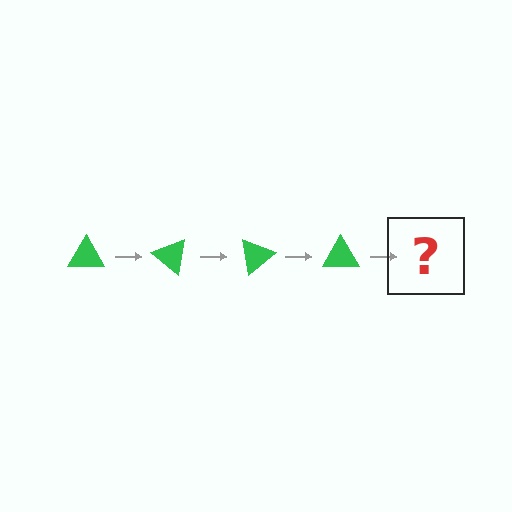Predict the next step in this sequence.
The next step is a green triangle rotated 160 degrees.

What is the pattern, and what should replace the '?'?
The pattern is that the triangle rotates 40 degrees each step. The '?' should be a green triangle rotated 160 degrees.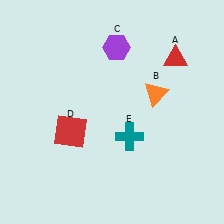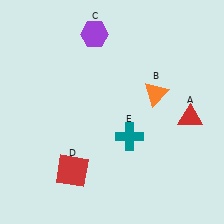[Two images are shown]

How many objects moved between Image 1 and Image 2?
3 objects moved between the two images.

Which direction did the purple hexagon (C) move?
The purple hexagon (C) moved left.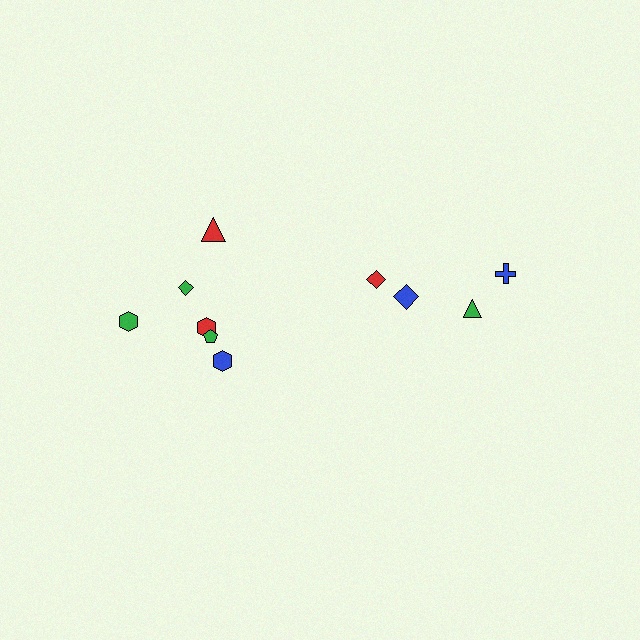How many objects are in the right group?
There are 4 objects.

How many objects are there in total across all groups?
There are 10 objects.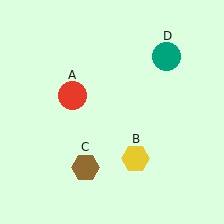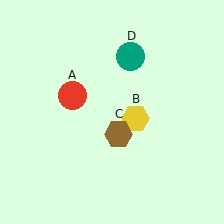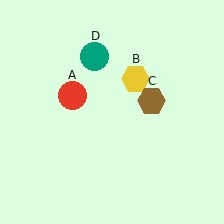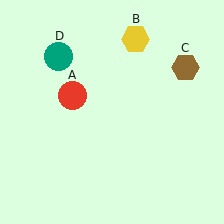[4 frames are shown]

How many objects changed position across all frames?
3 objects changed position: yellow hexagon (object B), brown hexagon (object C), teal circle (object D).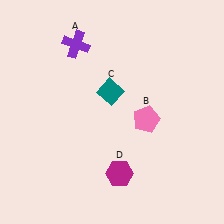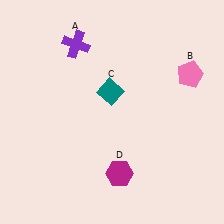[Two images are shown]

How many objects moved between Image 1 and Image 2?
1 object moved between the two images.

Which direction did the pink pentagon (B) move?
The pink pentagon (B) moved up.